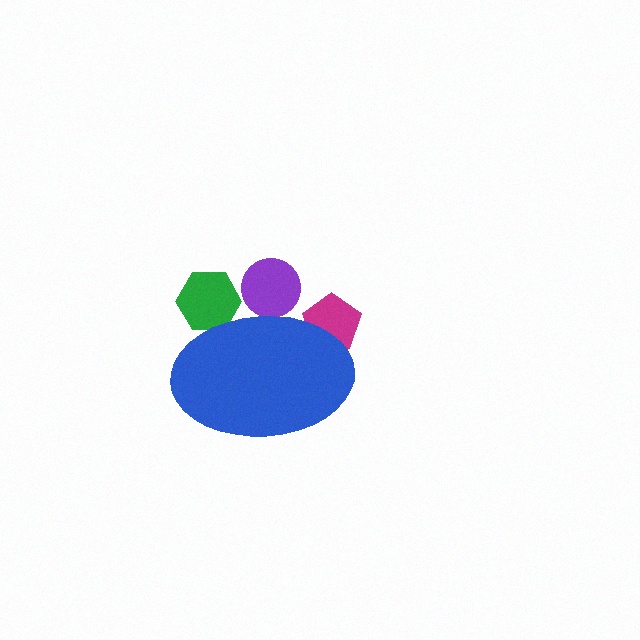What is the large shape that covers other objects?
A blue ellipse.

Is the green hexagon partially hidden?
Yes, the green hexagon is partially hidden behind the blue ellipse.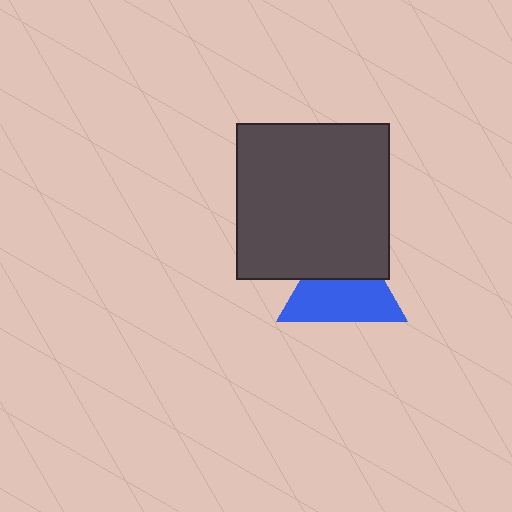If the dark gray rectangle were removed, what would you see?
You would see the complete blue triangle.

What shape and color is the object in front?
The object in front is a dark gray rectangle.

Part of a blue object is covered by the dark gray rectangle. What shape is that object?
It is a triangle.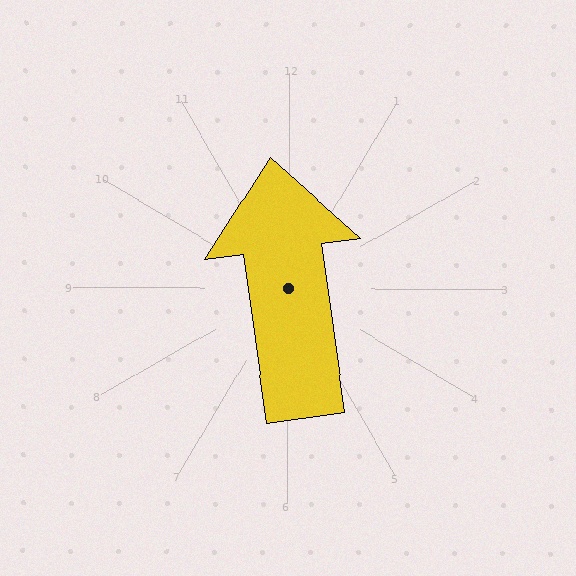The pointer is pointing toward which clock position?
Roughly 12 o'clock.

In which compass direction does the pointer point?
North.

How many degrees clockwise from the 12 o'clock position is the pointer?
Approximately 352 degrees.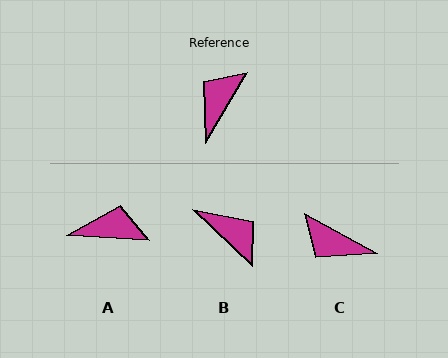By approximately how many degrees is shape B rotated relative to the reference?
Approximately 103 degrees clockwise.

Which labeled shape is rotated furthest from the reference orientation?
B, about 103 degrees away.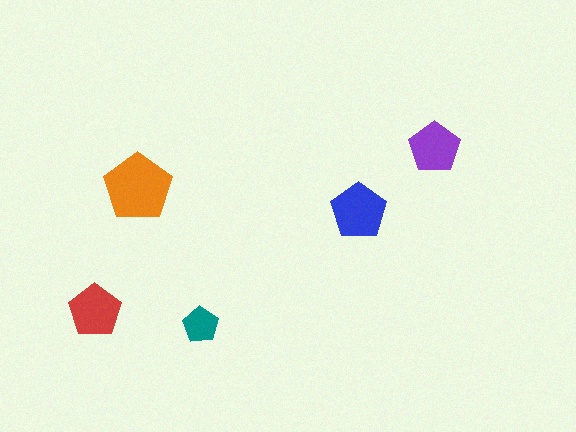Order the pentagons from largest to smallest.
the orange one, the blue one, the red one, the purple one, the teal one.